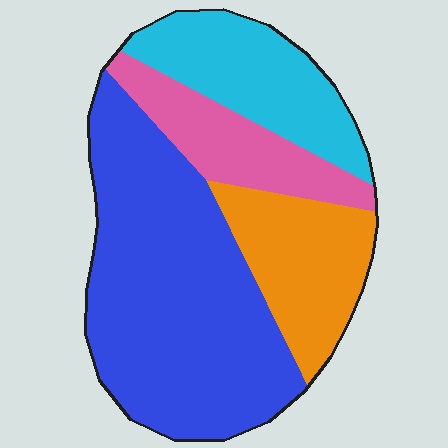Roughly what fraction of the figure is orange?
Orange covers roughly 20% of the figure.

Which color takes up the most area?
Blue, at roughly 50%.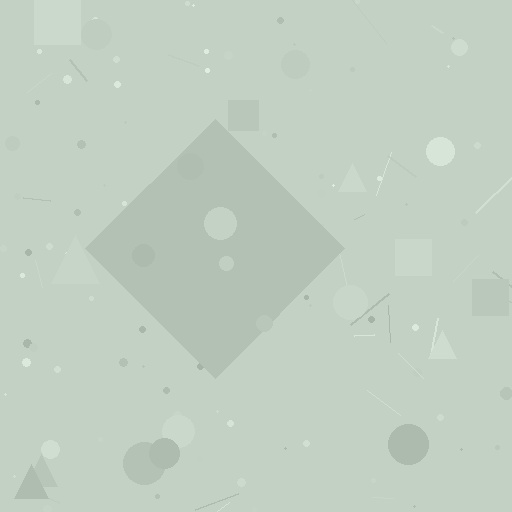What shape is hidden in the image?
A diamond is hidden in the image.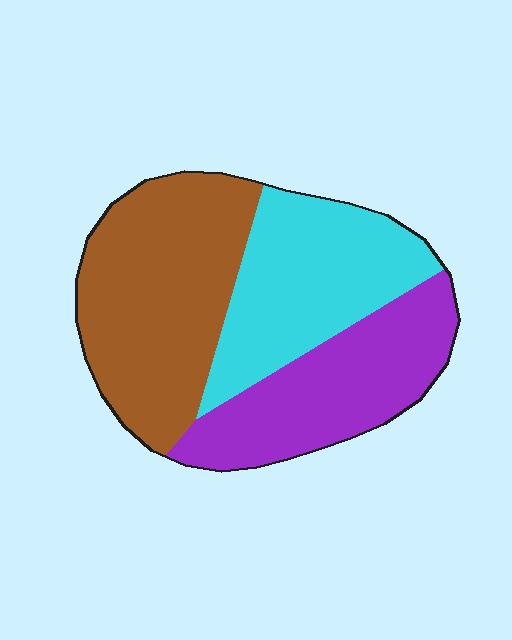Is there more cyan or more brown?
Brown.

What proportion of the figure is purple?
Purple takes up between a sixth and a third of the figure.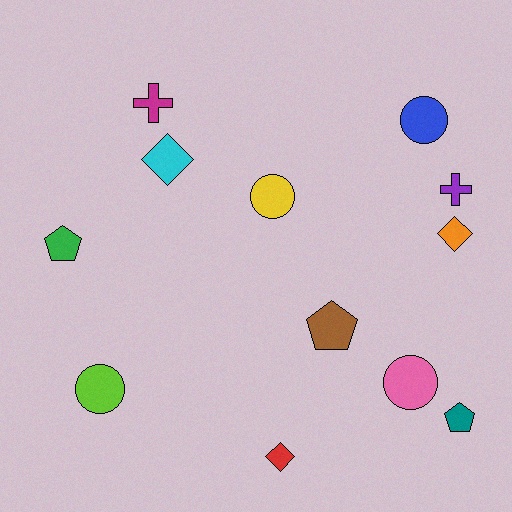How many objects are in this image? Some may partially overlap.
There are 12 objects.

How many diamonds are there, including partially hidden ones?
There are 3 diamonds.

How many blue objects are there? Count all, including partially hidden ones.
There is 1 blue object.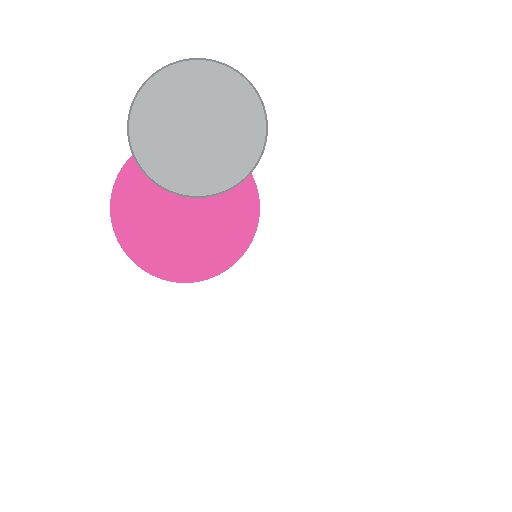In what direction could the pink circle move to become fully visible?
The pink circle could move down. That would shift it out from behind the light gray circle entirely.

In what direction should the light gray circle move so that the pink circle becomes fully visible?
The light gray circle should move up. That is the shortest direction to clear the overlap and leave the pink circle fully visible.